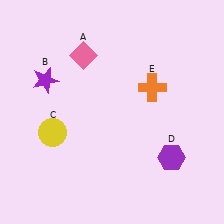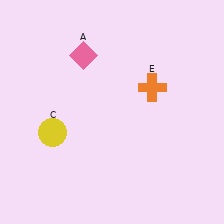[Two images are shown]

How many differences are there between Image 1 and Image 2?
There are 2 differences between the two images.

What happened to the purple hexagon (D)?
The purple hexagon (D) was removed in Image 2. It was in the bottom-right area of Image 1.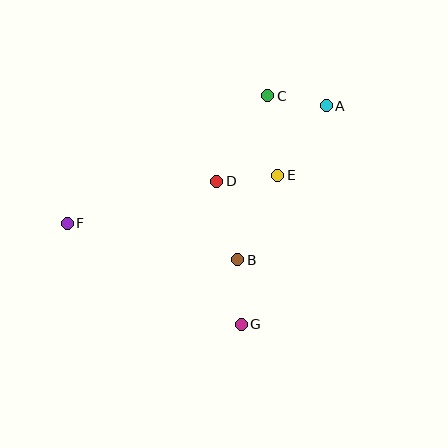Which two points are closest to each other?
Points A and C are closest to each other.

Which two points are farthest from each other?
Points A and F are farthest from each other.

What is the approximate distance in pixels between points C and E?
The distance between C and E is approximately 80 pixels.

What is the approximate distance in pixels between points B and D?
The distance between B and D is approximately 81 pixels.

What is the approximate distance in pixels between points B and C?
The distance between B and C is approximately 166 pixels.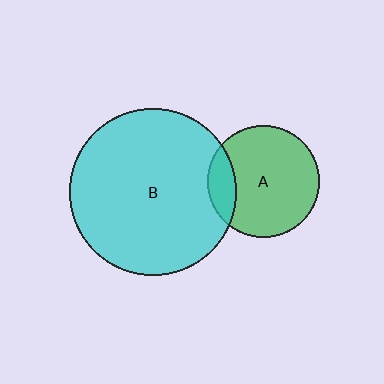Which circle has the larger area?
Circle B (cyan).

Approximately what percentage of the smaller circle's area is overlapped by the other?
Approximately 15%.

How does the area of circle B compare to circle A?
Approximately 2.2 times.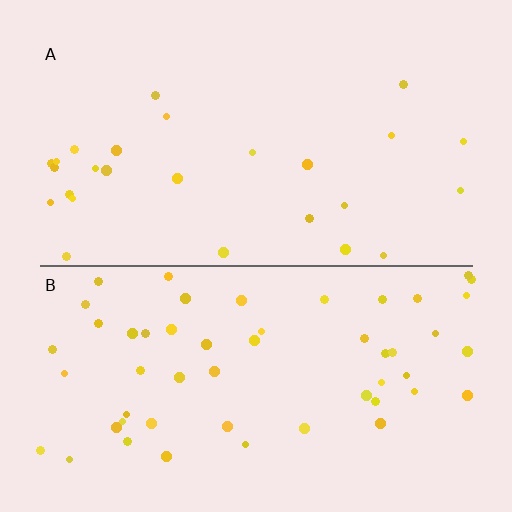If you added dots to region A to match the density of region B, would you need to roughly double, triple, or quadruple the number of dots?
Approximately double.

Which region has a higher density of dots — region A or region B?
B (the bottom).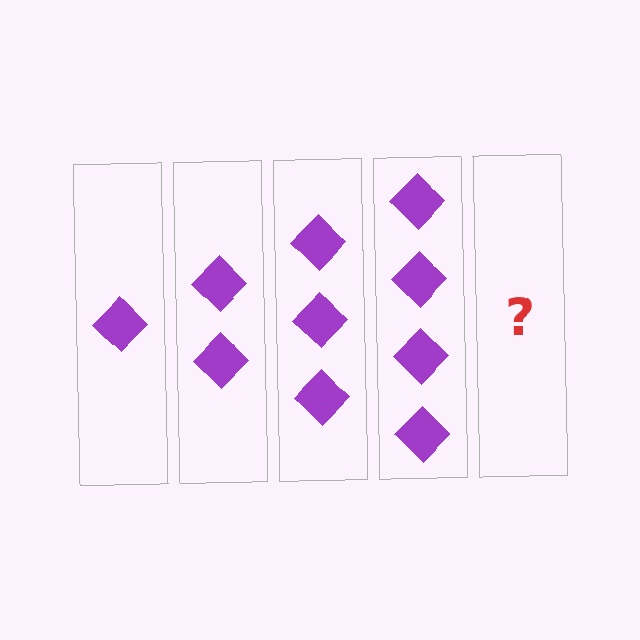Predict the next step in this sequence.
The next step is 5 diamonds.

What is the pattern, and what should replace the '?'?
The pattern is that each step adds one more diamond. The '?' should be 5 diamonds.